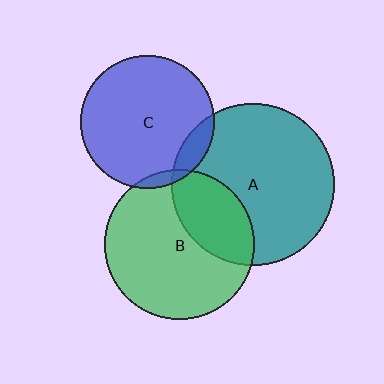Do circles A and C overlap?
Yes.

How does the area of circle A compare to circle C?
Approximately 1.5 times.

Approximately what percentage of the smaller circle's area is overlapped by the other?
Approximately 10%.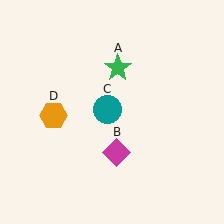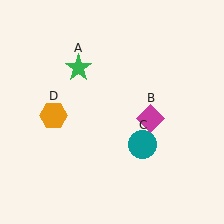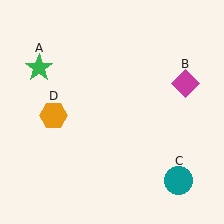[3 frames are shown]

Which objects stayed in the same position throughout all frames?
Orange hexagon (object D) remained stationary.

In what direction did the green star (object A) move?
The green star (object A) moved left.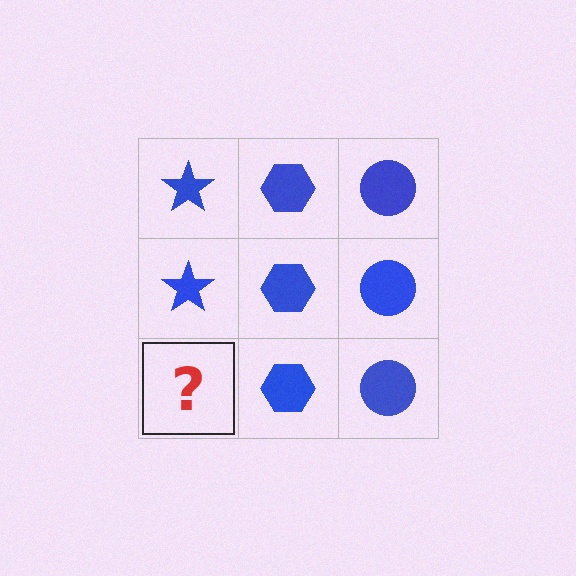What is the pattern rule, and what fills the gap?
The rule is that each column has a consistent shape. The gap should be filled with a blue star.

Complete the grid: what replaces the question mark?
The question mark should be replaced with a blue star.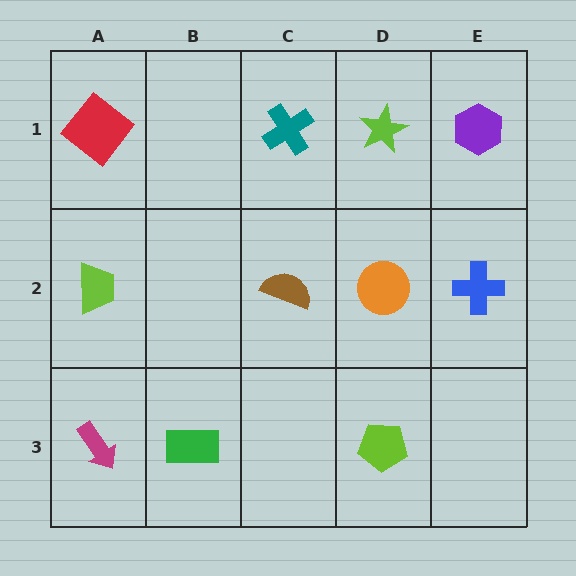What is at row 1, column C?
A teal cross.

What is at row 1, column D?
A lime star.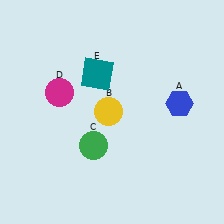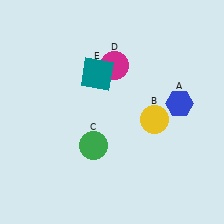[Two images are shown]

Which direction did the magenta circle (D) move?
The magenta circle (D) moved right.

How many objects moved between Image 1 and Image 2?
2 objects moved between the two images.